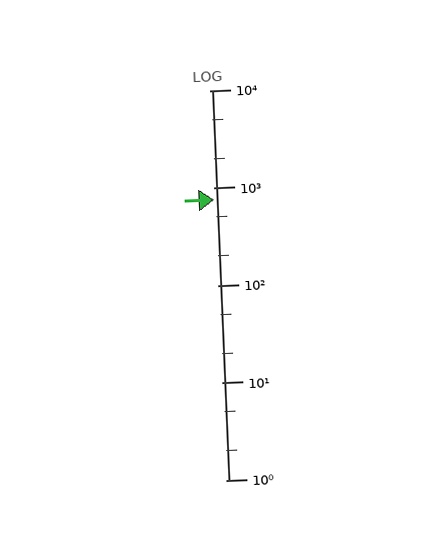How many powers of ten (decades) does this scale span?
The scale spans 4 decades, from 1 to 10000.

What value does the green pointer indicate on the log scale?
The pointer indicates approximately 760.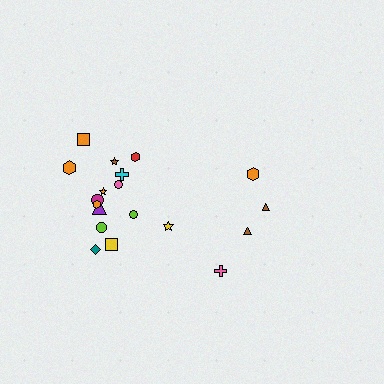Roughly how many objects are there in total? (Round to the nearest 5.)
Roughly 20 objects in total.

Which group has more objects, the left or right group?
The left group.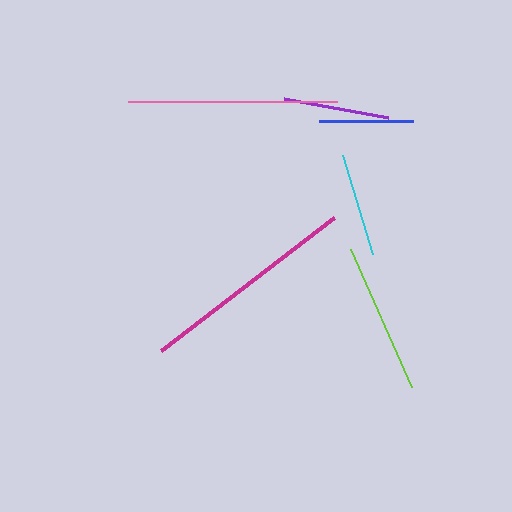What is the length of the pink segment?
The pink segment is approximately 208 pixels long.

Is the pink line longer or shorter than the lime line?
The pink line is longer than the lime line.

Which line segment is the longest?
The magenta line is the longest at approximately 218 pixels.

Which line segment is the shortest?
The blue line is the shortest at approximately 94 pixels.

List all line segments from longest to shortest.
From longest to shortest: magenta, pink, lime, purple, cyan, blue.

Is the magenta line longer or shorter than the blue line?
The magenta line is longer than the blue line.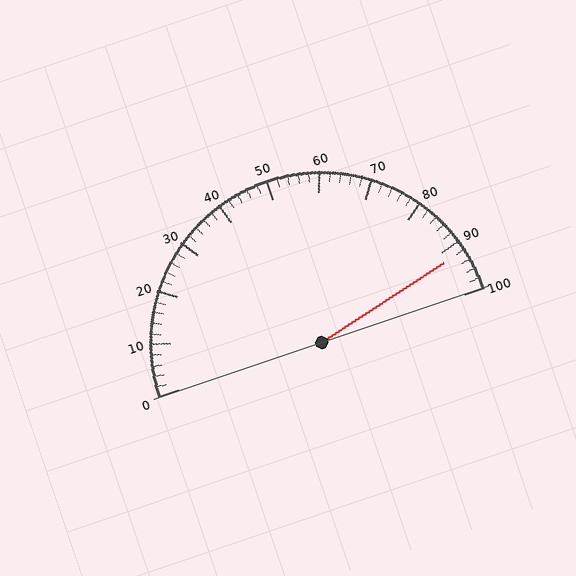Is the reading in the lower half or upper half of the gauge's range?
The reading is in the upper half of the range (0 to 100).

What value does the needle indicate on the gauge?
The needle indicates approximately 92.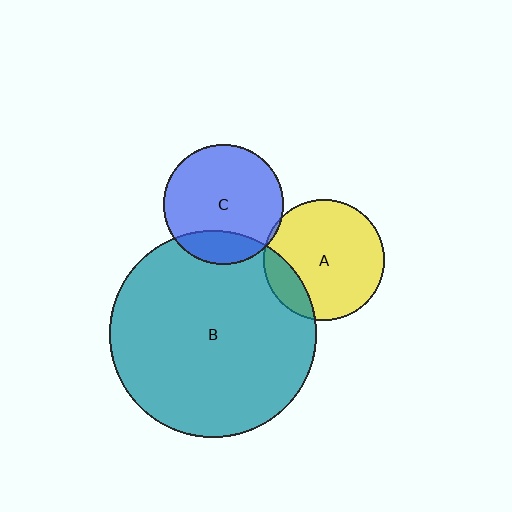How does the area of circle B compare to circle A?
Approximately 2.9 times.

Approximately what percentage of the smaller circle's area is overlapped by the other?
Approximately 20%.